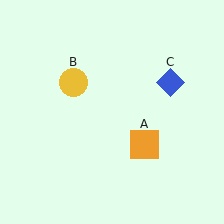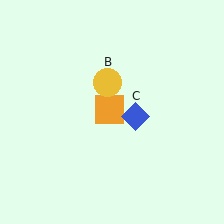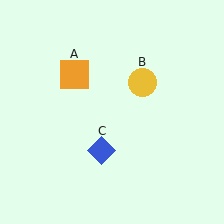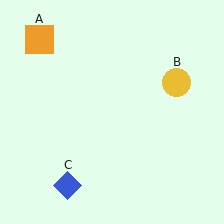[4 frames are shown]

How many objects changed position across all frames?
3 objects changed position: orange square (object A), yellow circle (object B), blue diamond (object C).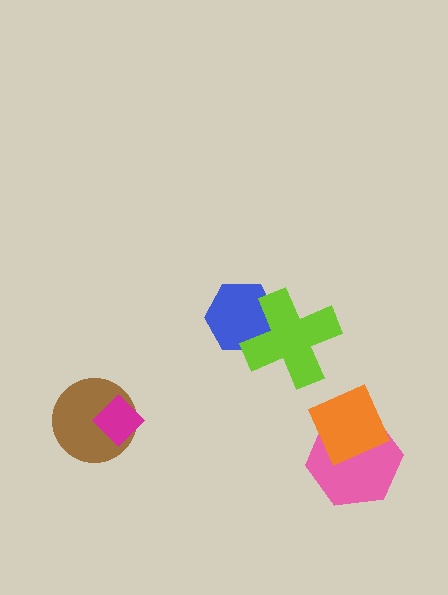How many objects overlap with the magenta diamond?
1 object overlaps with the magenta diamond.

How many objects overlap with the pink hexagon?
1 object overlaps with the pink hexagon.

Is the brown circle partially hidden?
Yes, it is partially covered by another shape.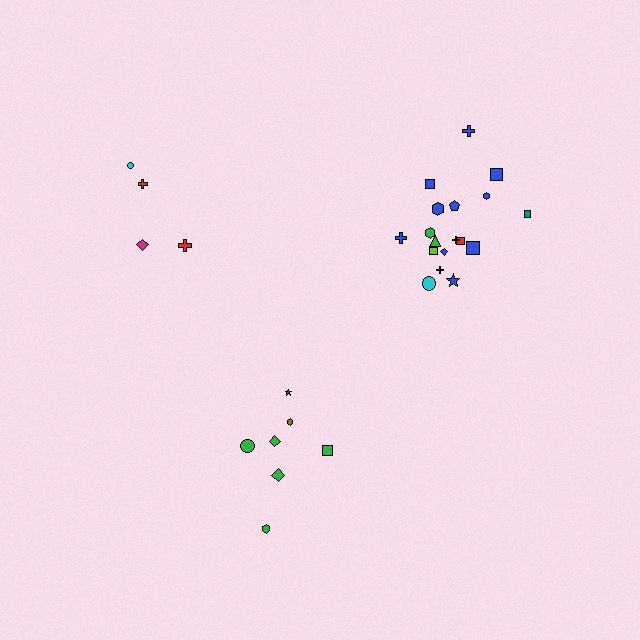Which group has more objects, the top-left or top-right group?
The top-right group.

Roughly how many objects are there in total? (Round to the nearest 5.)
Roughly 30 objects in total.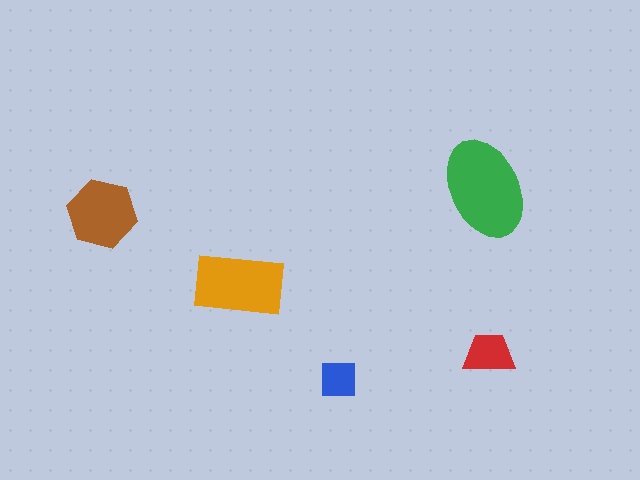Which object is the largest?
The green ellipse.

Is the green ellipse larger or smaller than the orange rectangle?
Larger.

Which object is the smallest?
The blue square.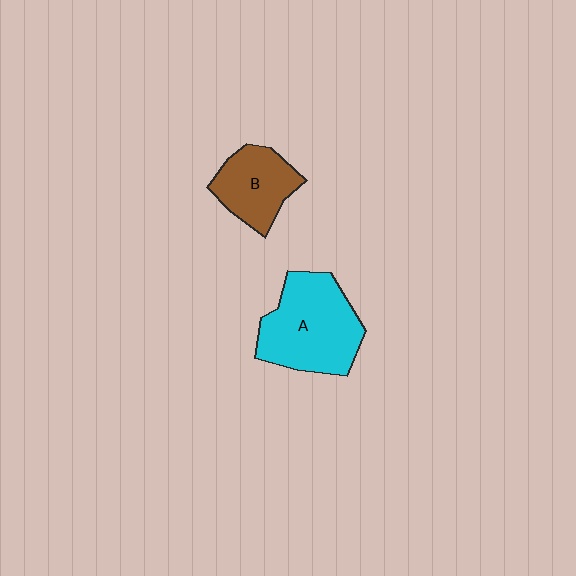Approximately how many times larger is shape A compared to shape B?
Approximately 1.6 times.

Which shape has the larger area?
Shape A (cyan).